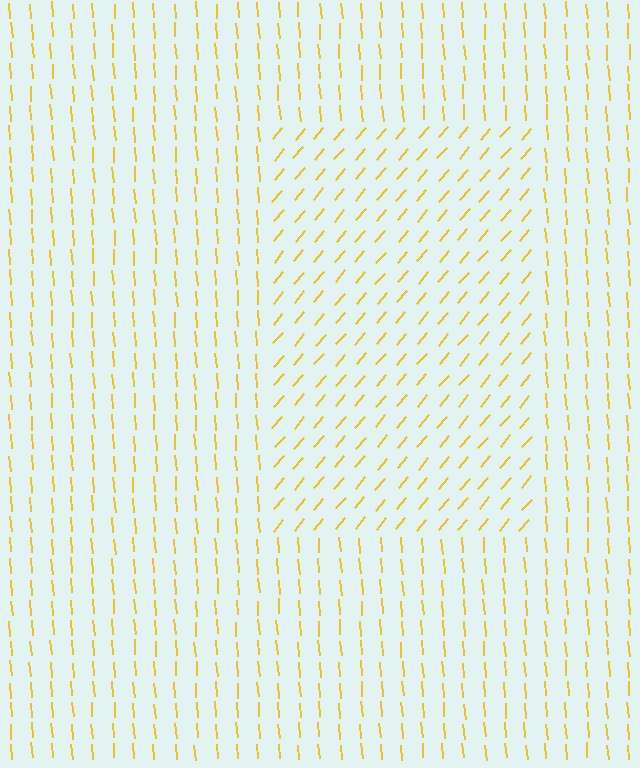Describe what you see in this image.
The image is filled with small yellow line segments. A rectangle region in the image has lines oriented differently from the surrounding lines, creating a visible texture boundary.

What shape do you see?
I see a rectangle.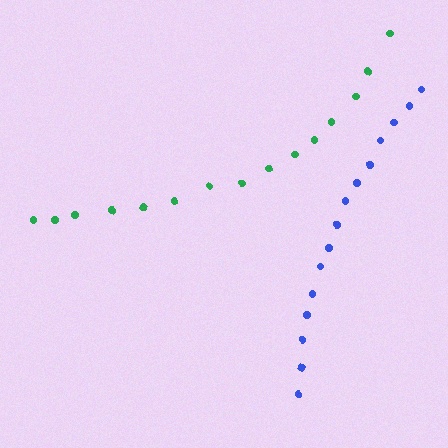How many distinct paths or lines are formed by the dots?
There are 2 distinct paths.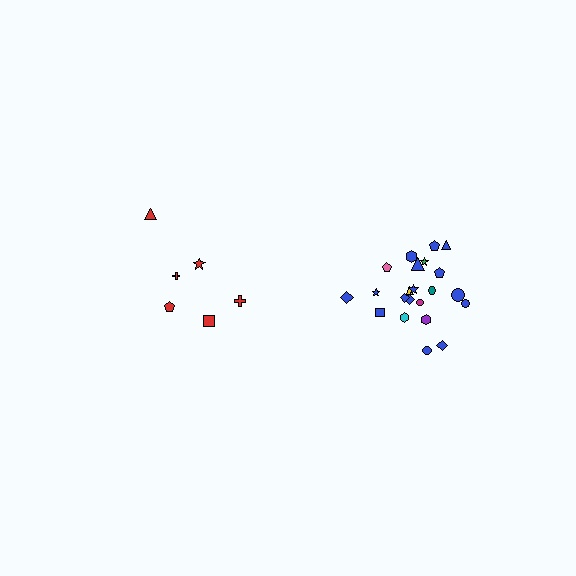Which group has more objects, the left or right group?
The right group.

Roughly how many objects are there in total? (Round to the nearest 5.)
Roughly 30 objects in total.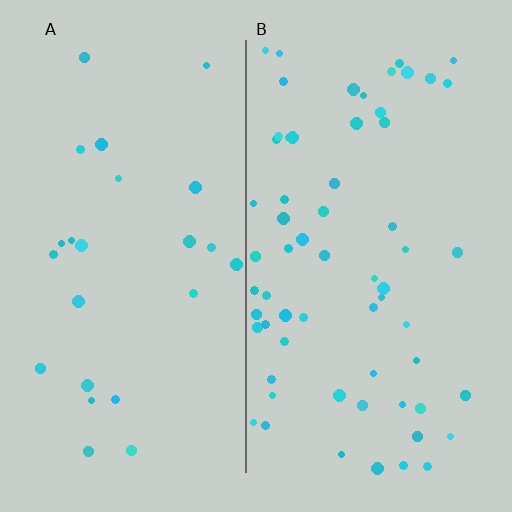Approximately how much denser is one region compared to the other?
Approximately 2.6× — region B over region A.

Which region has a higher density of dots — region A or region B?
B (the right).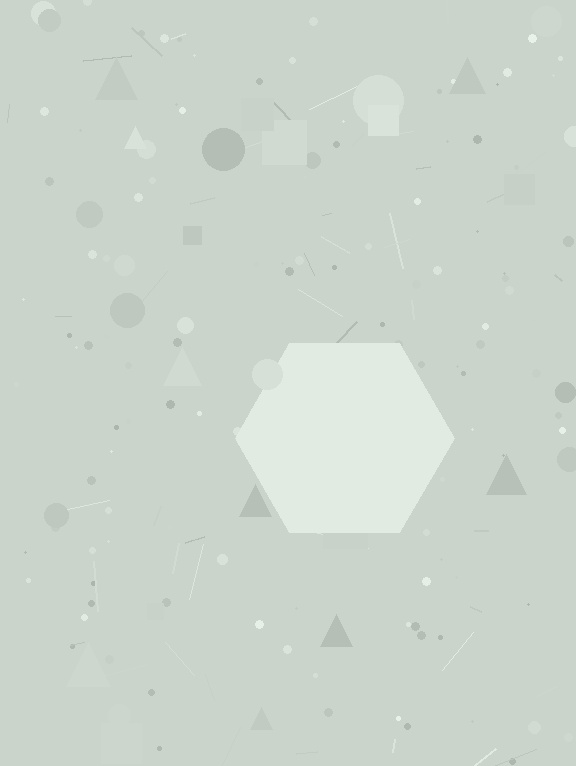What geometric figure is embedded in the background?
A hexagon is embedded in the background.